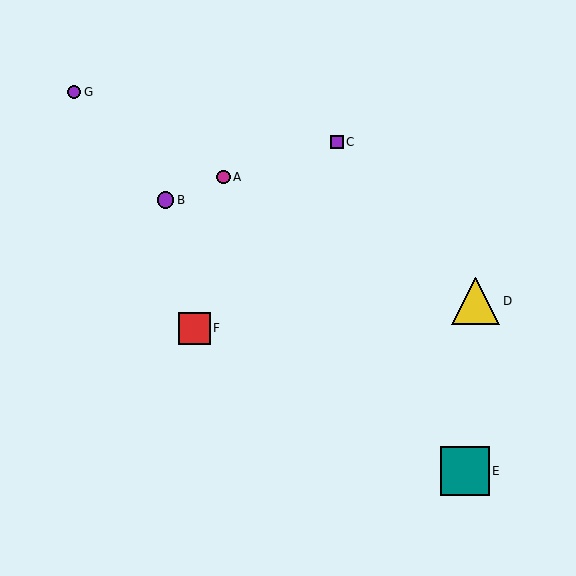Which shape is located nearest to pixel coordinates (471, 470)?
The teal square (labeled E) at (465, 471) is nearest to that location.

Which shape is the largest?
The teal square (labeled E) is the largest.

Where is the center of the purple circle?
The center of the purple circle is at (165, 200).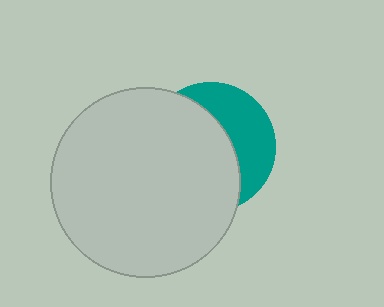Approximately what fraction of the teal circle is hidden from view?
Roughly 63% of the teal circle is hidden behind the light gray circle.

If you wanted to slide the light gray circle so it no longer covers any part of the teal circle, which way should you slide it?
Slide it left — that is the most direct way to separate the two shapes.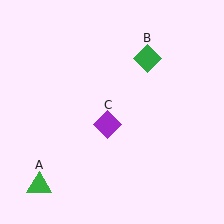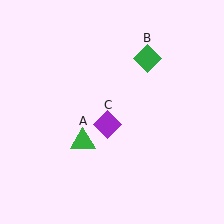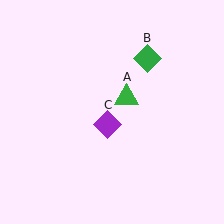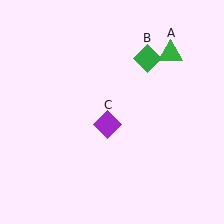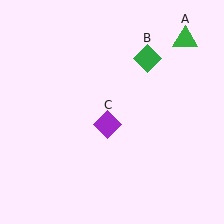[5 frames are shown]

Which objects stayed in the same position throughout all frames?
Green diamond (object B) and purple diamond (object C) remained stationary.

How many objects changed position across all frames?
1 object changed position: green triangle (object A).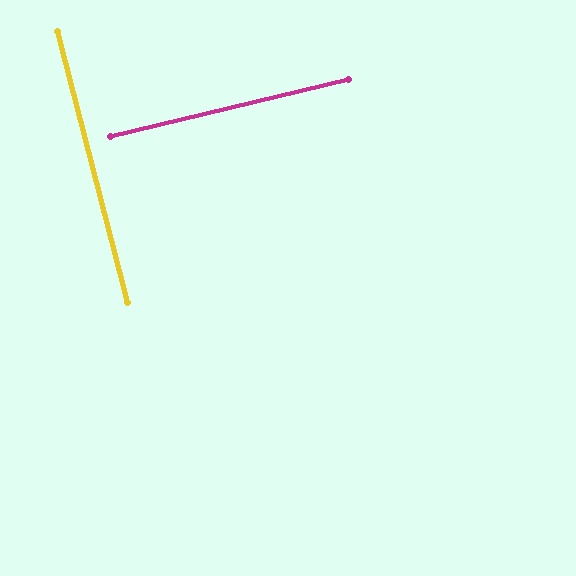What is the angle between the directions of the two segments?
Approximately 89 degrees.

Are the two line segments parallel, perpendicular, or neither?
Perpendicular — they meet at approximately 89°.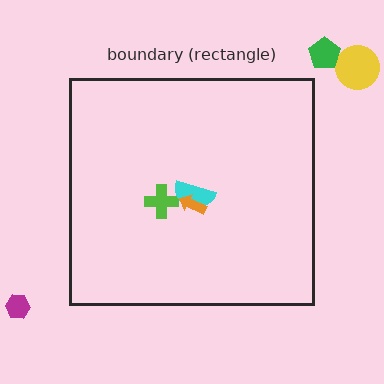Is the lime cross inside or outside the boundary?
Inside.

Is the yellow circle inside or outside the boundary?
Outside.